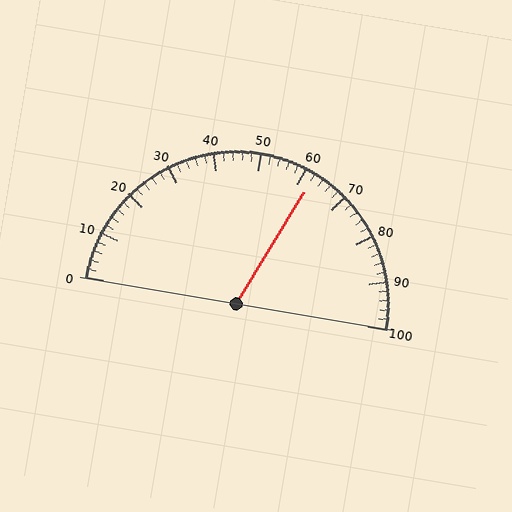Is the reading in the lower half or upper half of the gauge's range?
The reading is in the upper half of the range (0 to 100).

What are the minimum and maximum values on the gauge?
The gauge ranges from 0 to 100.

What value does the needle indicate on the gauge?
The needle indicates approximately 62.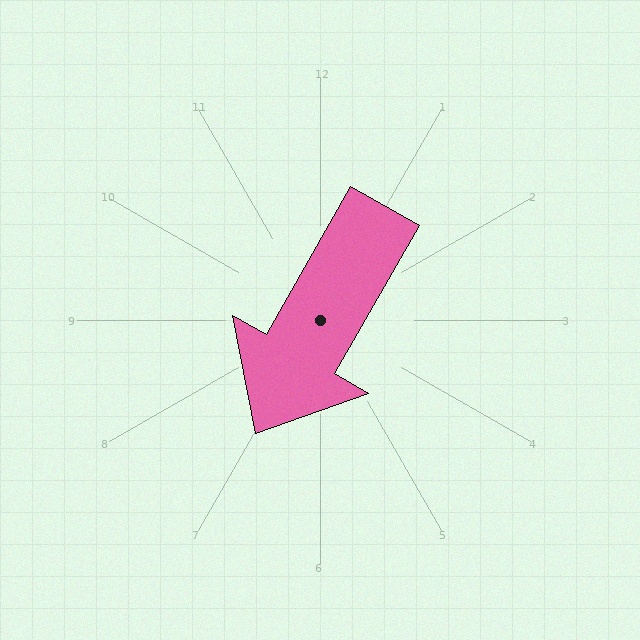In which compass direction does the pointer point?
Southwest.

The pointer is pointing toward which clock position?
Roughly 7 o'clock.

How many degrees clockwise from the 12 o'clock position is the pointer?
Approximately 210 degrees.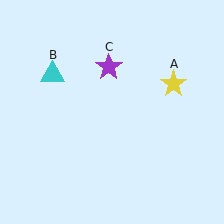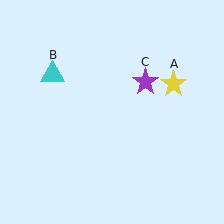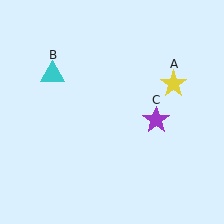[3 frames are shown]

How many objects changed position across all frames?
1 object changed position: purple star (object C).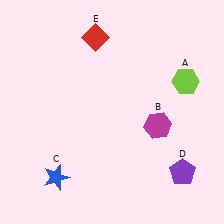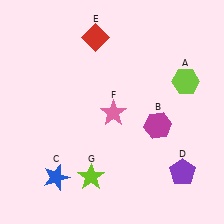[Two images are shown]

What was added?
A pink star (F), a lime star (G) were added in Image 2.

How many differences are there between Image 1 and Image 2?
There are 2 differences between the two images.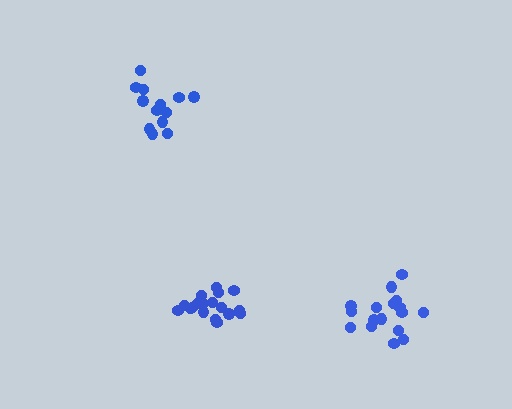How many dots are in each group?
Group 1: 17 dots, Group 2: 16 dots, Group 3: 18 dots (51 total).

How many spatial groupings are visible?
There are 3 spatial groupings.